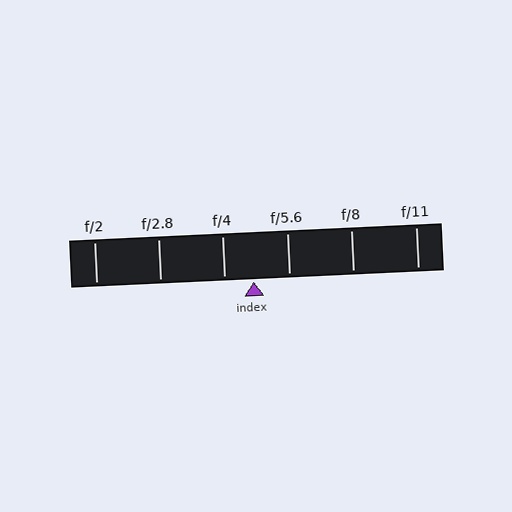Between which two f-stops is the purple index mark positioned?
The index mark is between f/4 and f/5.6.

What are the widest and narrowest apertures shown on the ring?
The widest aperture shown is f/2 and the narrowest is f/11.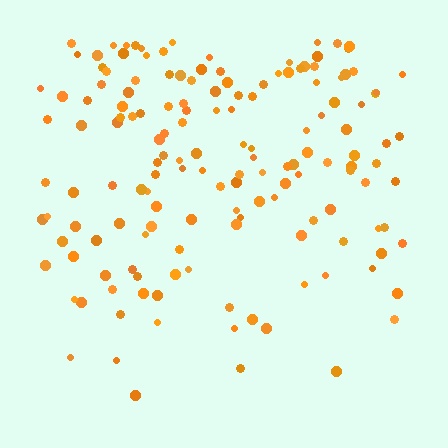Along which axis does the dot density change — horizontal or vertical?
Vertical.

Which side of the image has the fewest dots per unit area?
The bottom.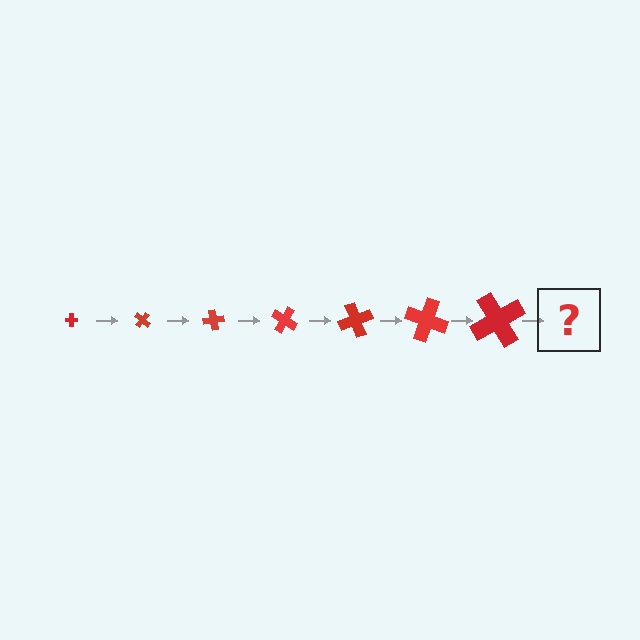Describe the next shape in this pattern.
It should be a cross, larger than the previous one and rotated 280 degrees from the start.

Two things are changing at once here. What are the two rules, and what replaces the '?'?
The two rules are that the cross grows larger each step and it rotates 40 degrees each step. The '?' should be a cross, larger than the previous one and rotated 280 degrees from the start.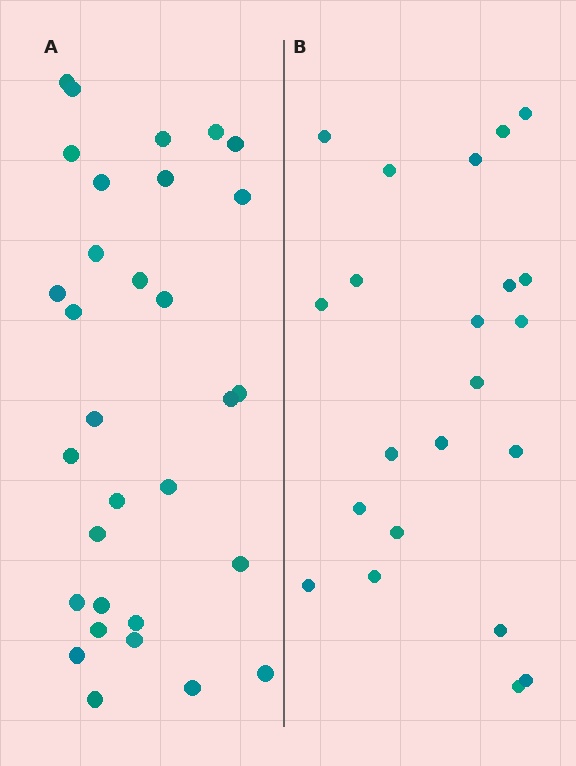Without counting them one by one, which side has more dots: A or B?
Region A (the left region) has more dots.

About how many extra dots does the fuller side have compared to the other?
Region A has roughly 8 or so more dots than region B.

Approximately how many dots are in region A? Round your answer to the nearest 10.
About 30 dots. (The exact count is 31, which rounds to 30.)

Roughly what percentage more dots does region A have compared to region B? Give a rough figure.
About 40% more.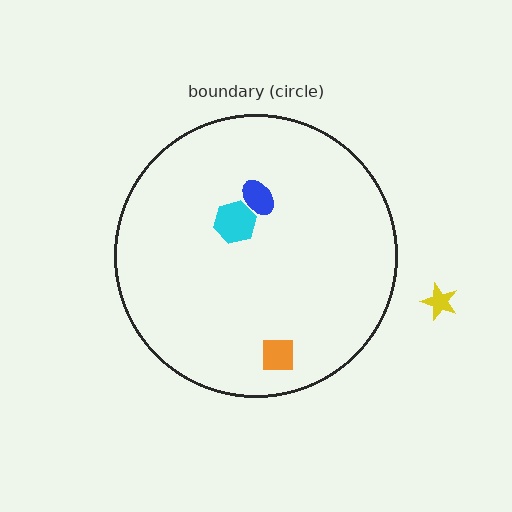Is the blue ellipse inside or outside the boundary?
Inside.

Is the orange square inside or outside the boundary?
Inside.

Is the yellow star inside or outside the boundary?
Outside.